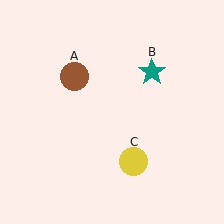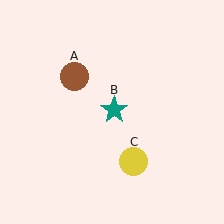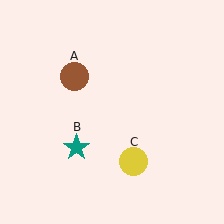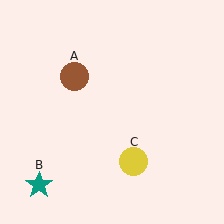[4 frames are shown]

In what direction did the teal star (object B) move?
The teal star (object B) moved down and to the left.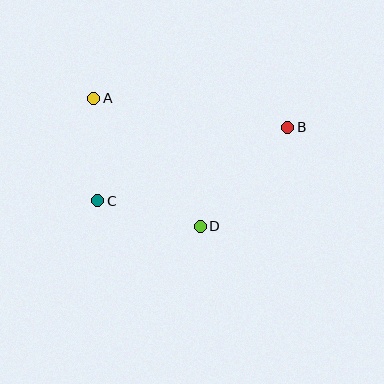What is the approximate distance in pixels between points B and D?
The distance between B and D is approximately 132 pixels.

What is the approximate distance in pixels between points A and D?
The distance between A and D is approximately 166 pixels.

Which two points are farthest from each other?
Points B and C are farthest from each other.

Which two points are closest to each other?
Points A and C are closest to each other.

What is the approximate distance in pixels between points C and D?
The distance between C and D is approximately 106 pixels.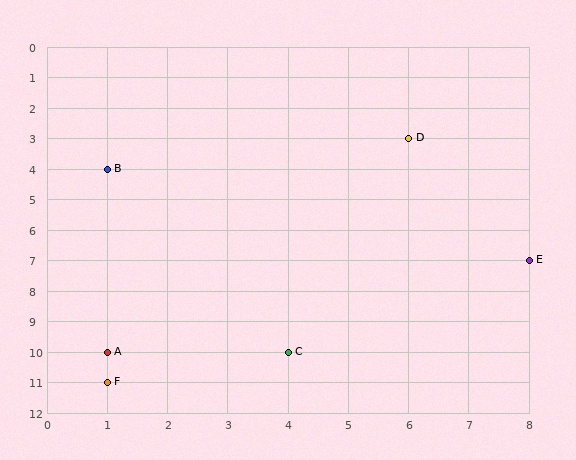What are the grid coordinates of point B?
Point B is at grid coordinates (1, 4).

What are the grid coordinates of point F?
Point F is at grid coordinates (1, 11).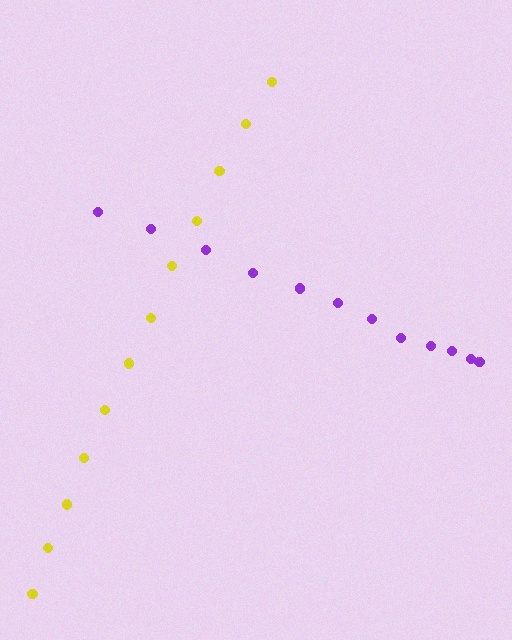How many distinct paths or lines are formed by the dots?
There are 2 distinct paths.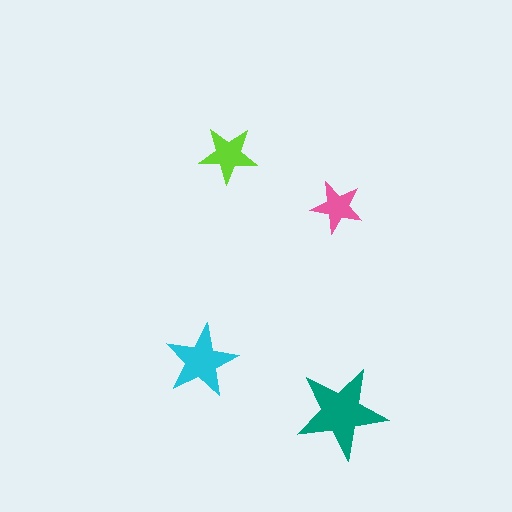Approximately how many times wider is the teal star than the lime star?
About 1.5 times wider.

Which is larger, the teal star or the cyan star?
The teal one.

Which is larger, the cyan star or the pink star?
The cyan one.